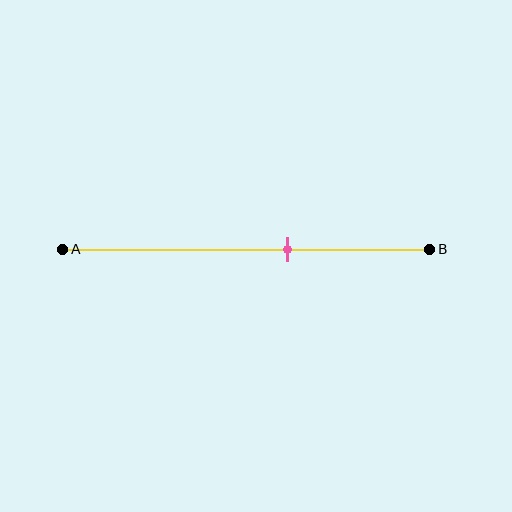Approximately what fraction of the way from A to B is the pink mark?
The pink mark is approximately 60% of the way from A to B.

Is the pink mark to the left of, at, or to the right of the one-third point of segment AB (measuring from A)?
The pink mark is to the right of the one-third point of segment AB.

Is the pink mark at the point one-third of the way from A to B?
No, the mark is at about 60% from A, not at the 33% one-third point.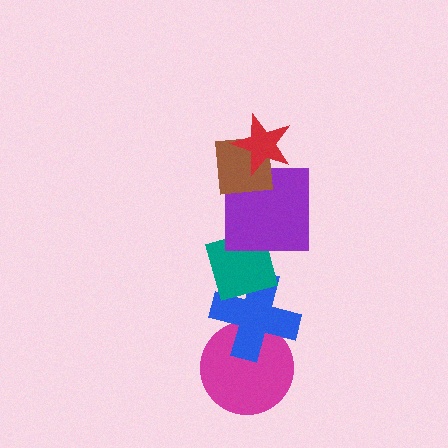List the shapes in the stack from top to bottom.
From top to bottom: the red star, the brown square, the purple square, the teal diamond, the blue cross, the magenta circle.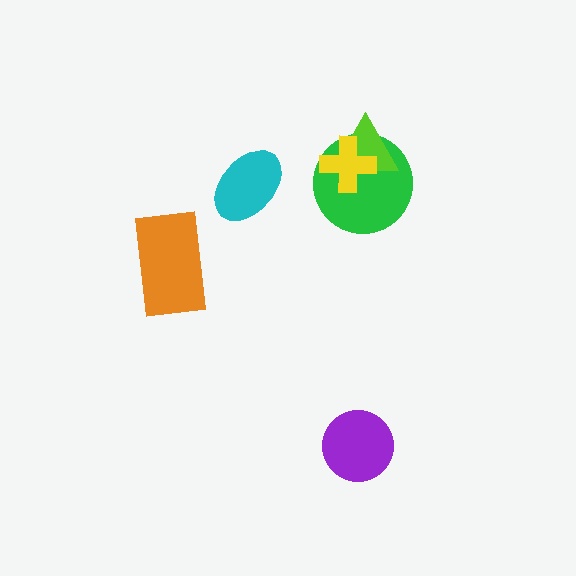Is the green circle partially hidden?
Yes, it is partially covered by another shape.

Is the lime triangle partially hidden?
Yes, it is partially covered by another shape.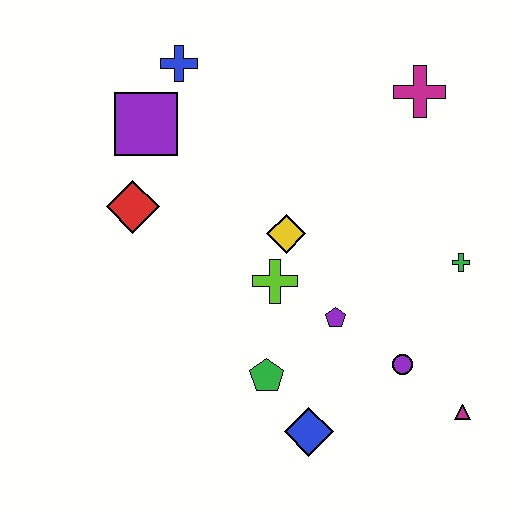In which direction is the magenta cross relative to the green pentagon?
The magenta cross is above the green pentagon.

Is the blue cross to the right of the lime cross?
No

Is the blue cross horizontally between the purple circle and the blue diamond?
No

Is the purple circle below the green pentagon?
No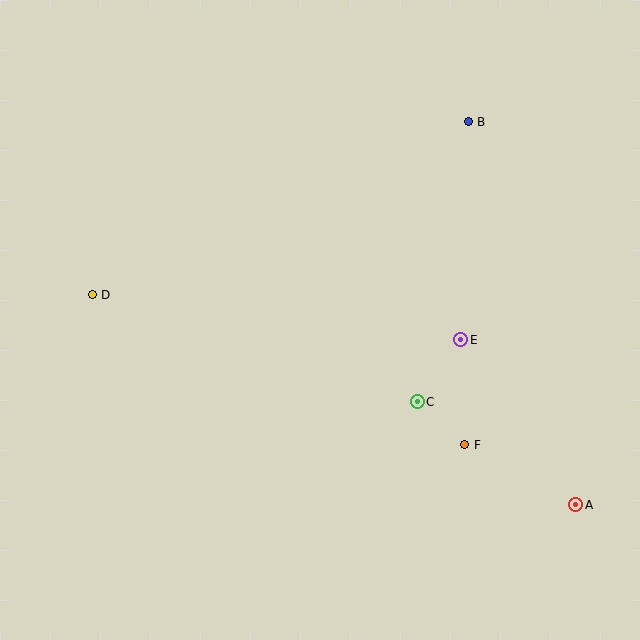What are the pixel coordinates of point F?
Point F is at (465, 445).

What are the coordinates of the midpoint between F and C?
The midpoint between F and C is at (441, 423).